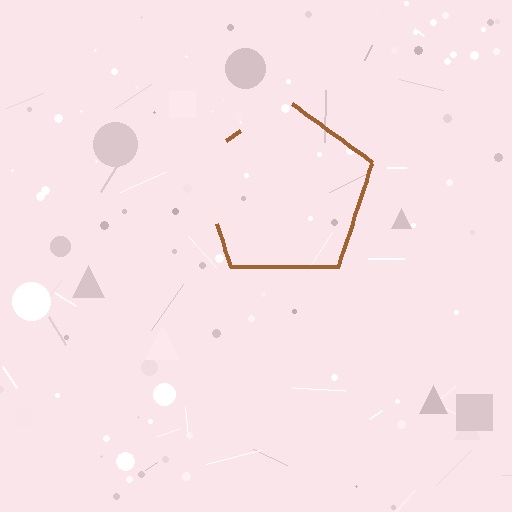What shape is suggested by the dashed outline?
The dashed outline suggests a pentagon.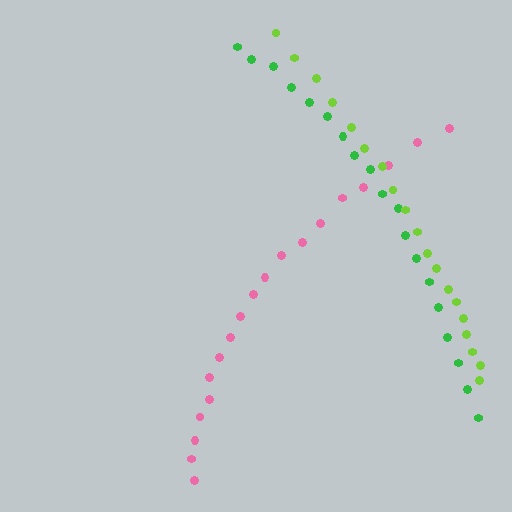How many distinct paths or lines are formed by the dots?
There are 3 distinct paths.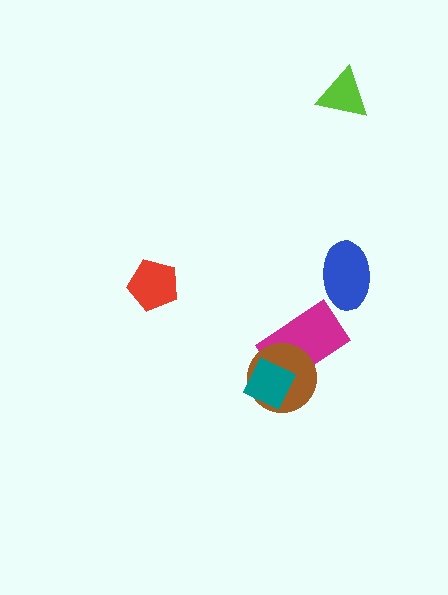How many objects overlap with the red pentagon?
0 objects overlap with the red pentagon.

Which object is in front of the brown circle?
The teal diamond is in front of the brown circle.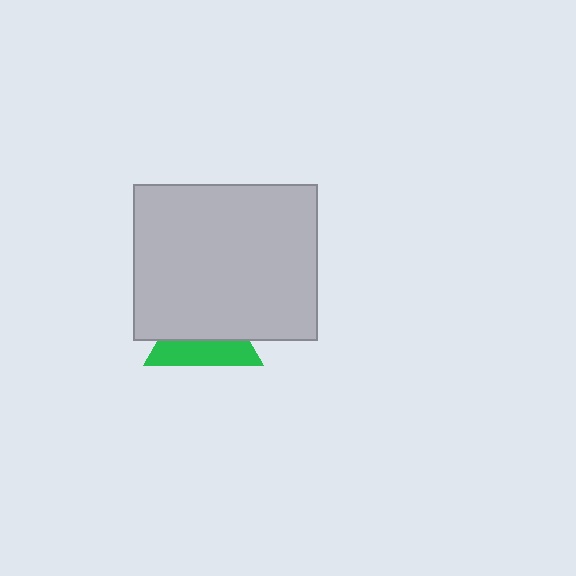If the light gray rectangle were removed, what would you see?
You would see the complete green triangle.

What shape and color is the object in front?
The object in front is a light gray rectangle.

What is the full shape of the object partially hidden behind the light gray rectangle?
The partially hidden object is a green triangle.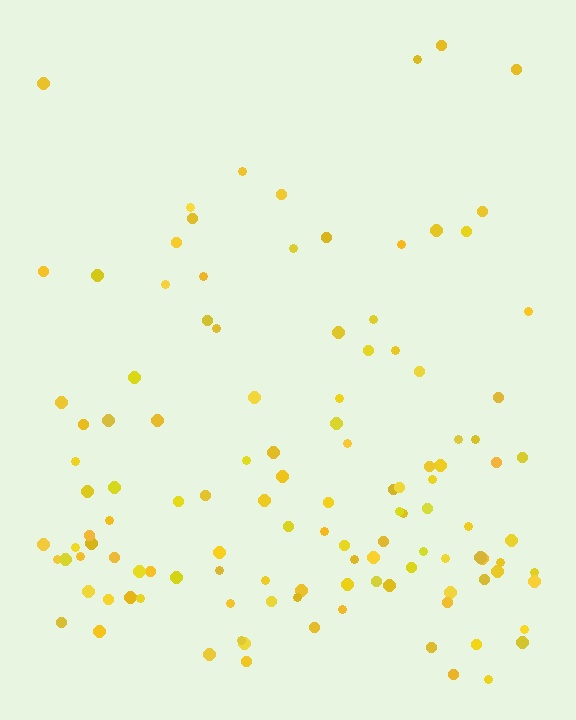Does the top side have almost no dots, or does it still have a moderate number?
Still a moderate number, just noticeably fewer than the bottom.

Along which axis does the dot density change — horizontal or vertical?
Vertical.